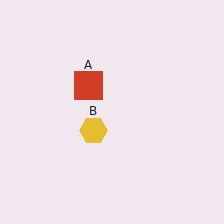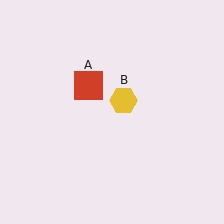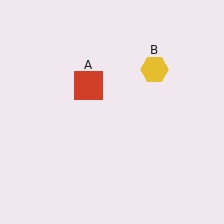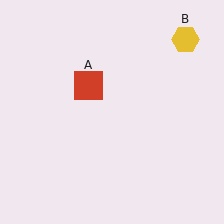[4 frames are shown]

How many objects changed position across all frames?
1 object changed position: yellow hexagon (object B).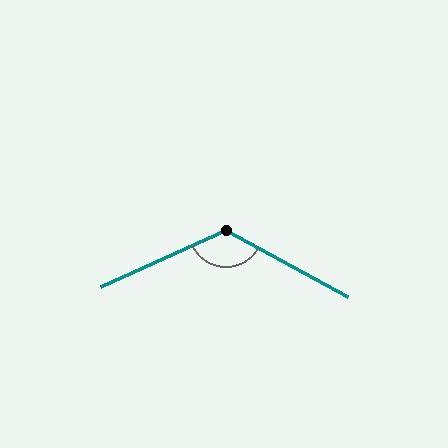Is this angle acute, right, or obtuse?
It is obtuse.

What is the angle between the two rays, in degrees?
Approximately 127 degrees.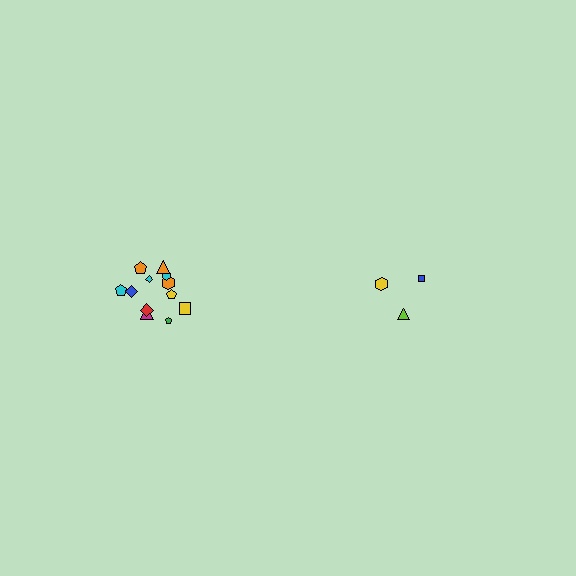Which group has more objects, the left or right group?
The left group.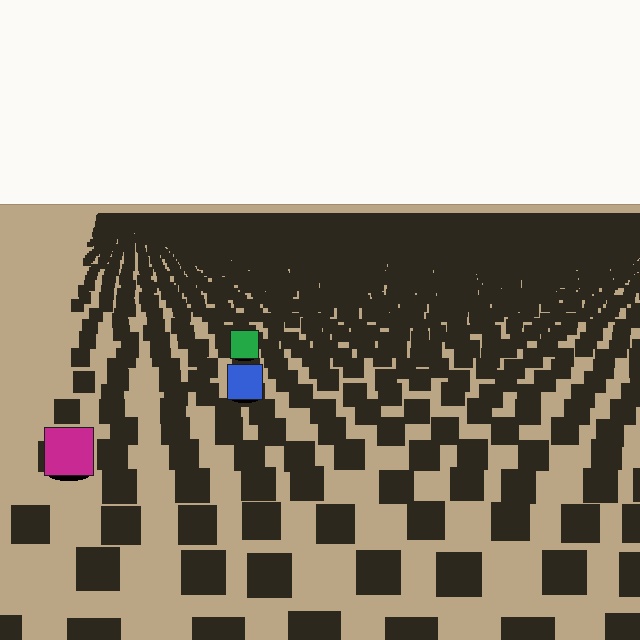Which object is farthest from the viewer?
The green square is farthest from the viewer. It appears smaller and the ground texture around it is denser.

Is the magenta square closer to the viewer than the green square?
Yes. The magenta square is closer — you can tell from the texture gradient: the ground texture is coarser near it.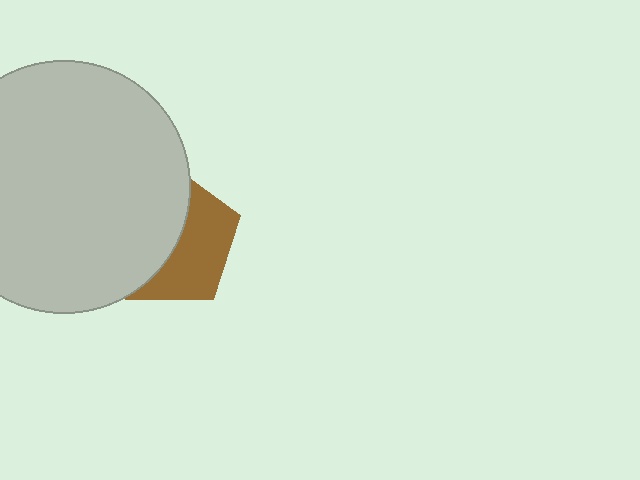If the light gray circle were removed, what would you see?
You would see the complete brown pentagon.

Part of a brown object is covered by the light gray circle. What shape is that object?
It is a pentagon.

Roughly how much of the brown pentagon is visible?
About half of it is visible (roughly 46%).